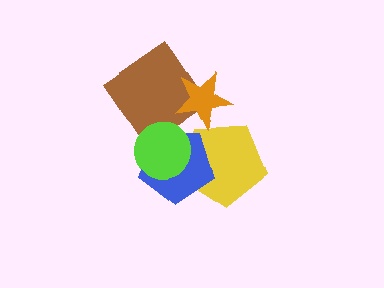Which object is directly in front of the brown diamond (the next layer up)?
The orange star is directly in front of the brown diamond.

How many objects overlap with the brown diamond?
2 objects overlap with the brown diamond.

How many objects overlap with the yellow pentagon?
3 objects overlap with the yellow pentagon.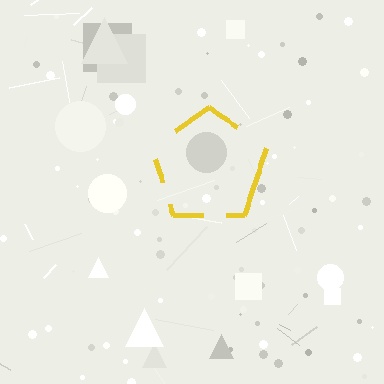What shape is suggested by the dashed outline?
The dashed outline suggests a pentagon.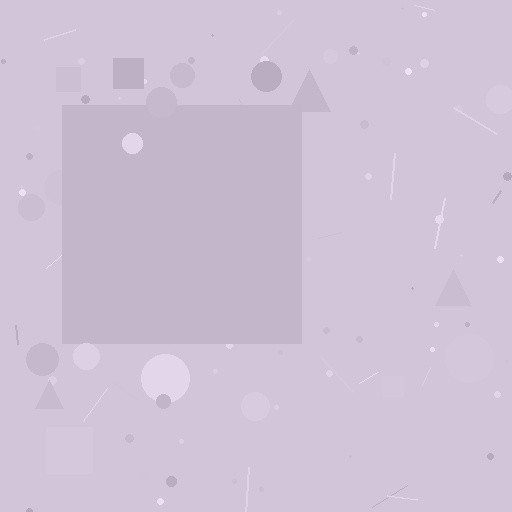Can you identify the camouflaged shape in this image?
The camouflaged shape is a square.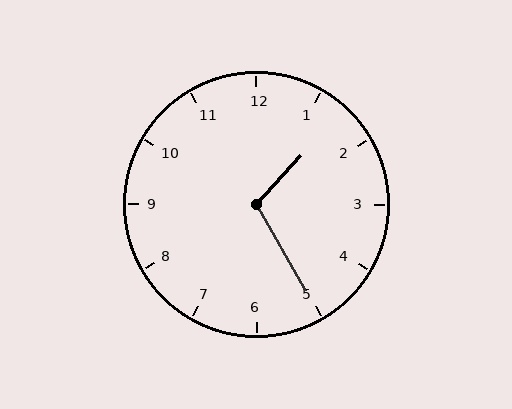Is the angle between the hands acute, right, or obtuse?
It is obtuse.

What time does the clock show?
1:25.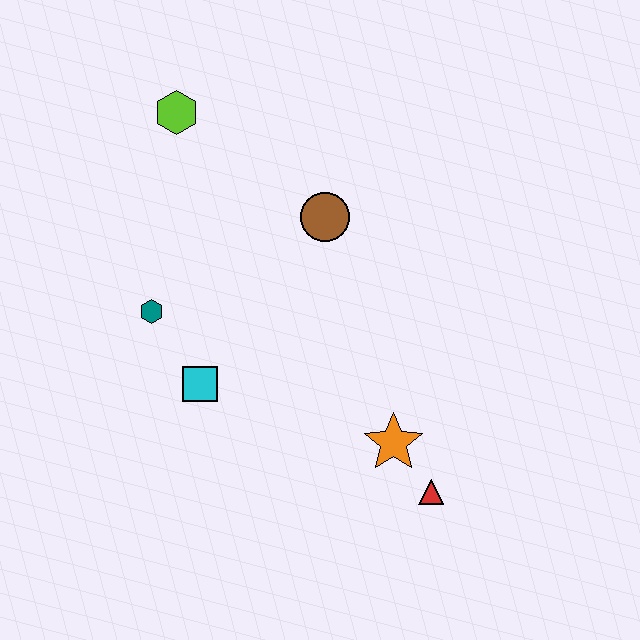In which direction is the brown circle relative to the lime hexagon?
The brown circle is to the right of the lime hexagon.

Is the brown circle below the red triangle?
No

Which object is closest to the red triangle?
The orange star is closest to the red triangle.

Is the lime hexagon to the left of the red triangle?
Yes